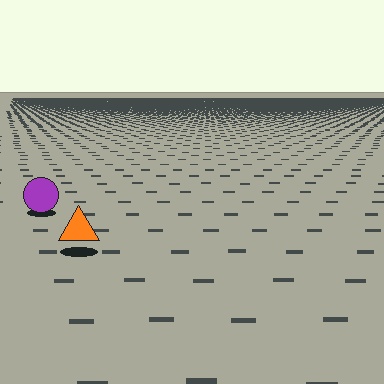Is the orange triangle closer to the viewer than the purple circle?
Yes. The orange triangle is closer — you can tell from the texture gradient: the ground texture is coarser near it.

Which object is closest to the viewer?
The orange triangle is closest. The texture marks near it are larger and more spread out.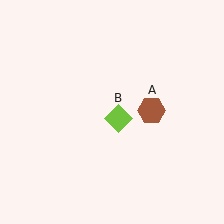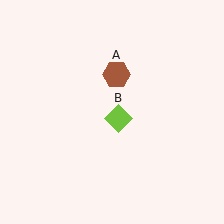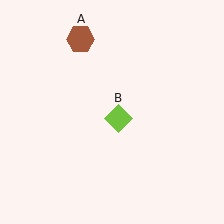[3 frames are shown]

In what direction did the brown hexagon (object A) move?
The brown hexagon (object A) moved up and to the left.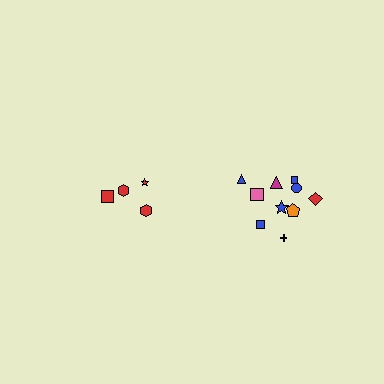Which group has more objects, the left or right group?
The right group.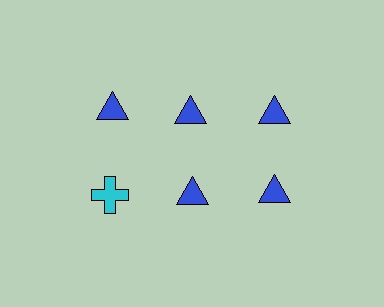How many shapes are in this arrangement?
There are 6 shapes arranged in a grid pattern.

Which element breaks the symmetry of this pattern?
The cyan cross in the second row, leftmost column breaks the symmetry. All other shapes are blue triangles.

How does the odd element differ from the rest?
It differs in both color (cyan instead of blue) and shape (cross instead of triangle).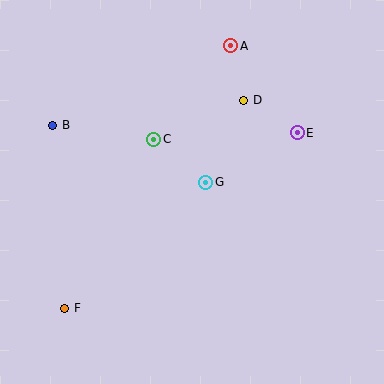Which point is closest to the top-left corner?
Point B is closest to the top-left corner.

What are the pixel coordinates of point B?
Point B is at (53, 125).